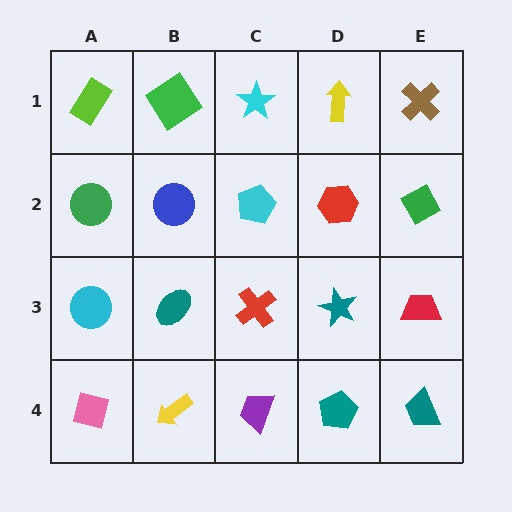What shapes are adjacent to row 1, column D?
A red hexagon (row 2, column D), a cyan star (row 1, column C), a brown cross (row 1, column E).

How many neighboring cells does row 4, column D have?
3.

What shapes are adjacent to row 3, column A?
A green circle (row 2, column A), a pink square (row 4, column A), a teal ellipse (row 3, column B).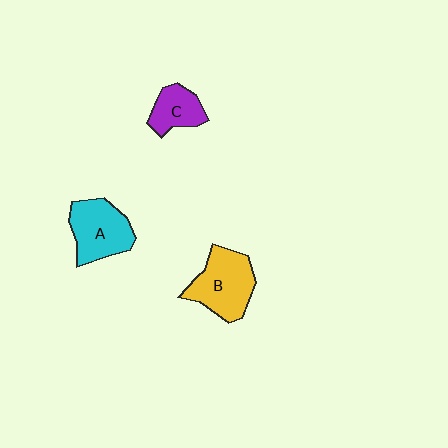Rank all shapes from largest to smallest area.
From largest to smallest: B (yellow), A (cyan), C (purple).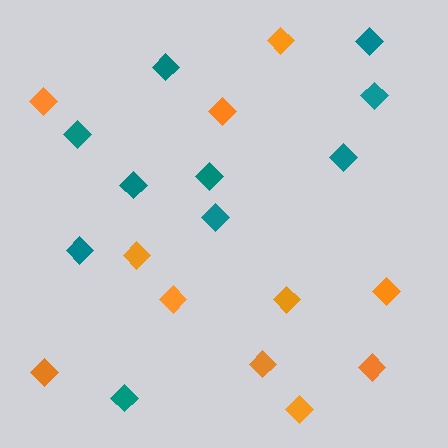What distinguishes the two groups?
There are 2 groups: one group of teal diamonds (10) and one group of orange diamonds (11).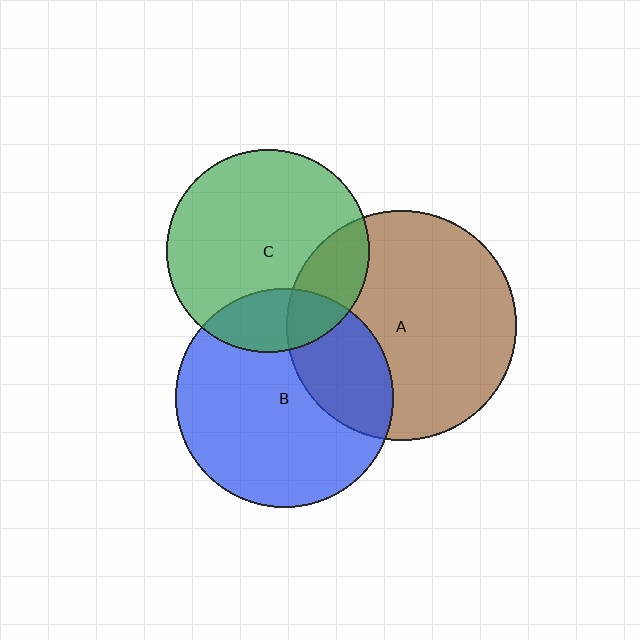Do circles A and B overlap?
Yes.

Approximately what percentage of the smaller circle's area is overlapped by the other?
Approximately 30%.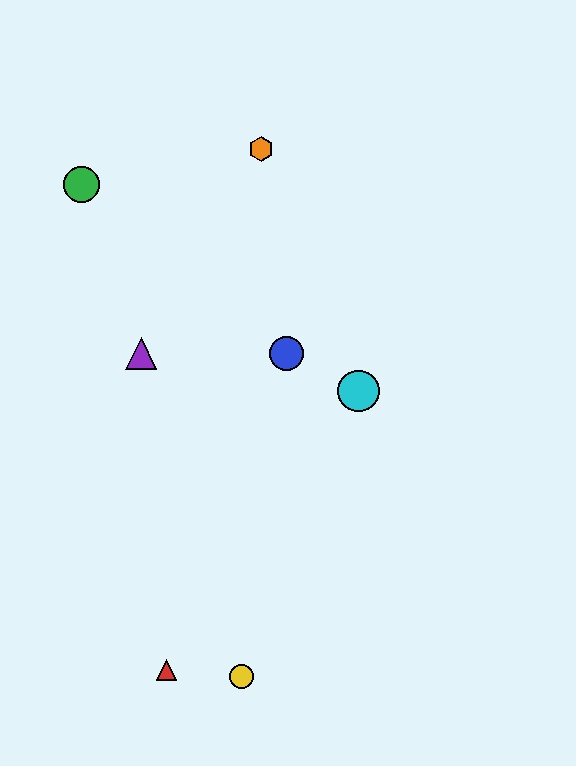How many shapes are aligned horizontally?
2 shapes (the blue circle, the purple triangle) are aligned horizontally.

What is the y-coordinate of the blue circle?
The blue circle is at y≈354.